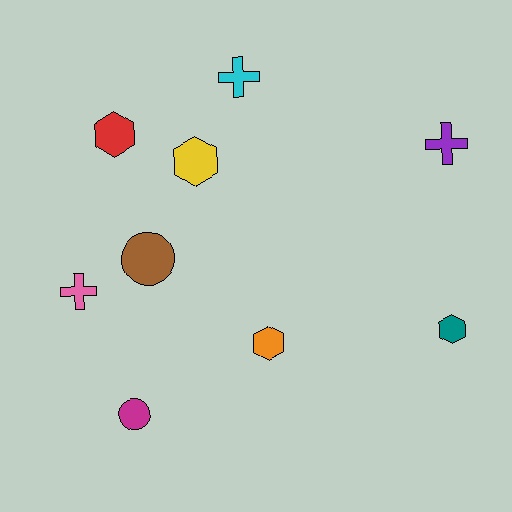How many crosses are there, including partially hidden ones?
There are 3 crosses.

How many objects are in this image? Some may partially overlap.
There are 9 objects.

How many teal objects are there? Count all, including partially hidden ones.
There is 1 teal object.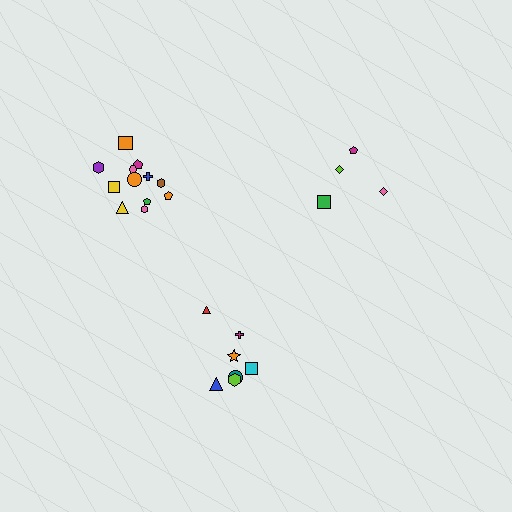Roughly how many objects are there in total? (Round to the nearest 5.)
Roughly 25 objects in total.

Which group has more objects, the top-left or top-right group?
The top-left group.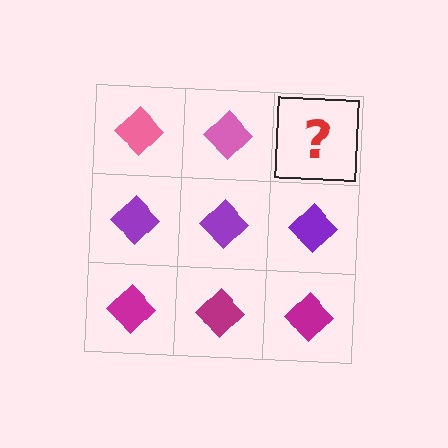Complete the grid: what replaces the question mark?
The question mark should be replaced with a pink diamond.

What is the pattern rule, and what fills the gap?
The rule is that each row has a consistent color. The gap should be filled with a pink diamond.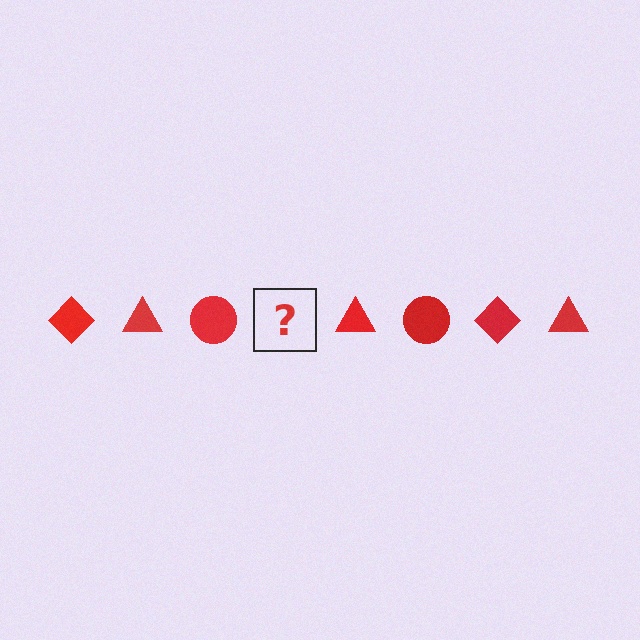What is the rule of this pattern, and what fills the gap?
The rule is that the pattern cycles through diamond, triangle, circle shapes in red. The gap should be filled with a red diamond.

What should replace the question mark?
The question mark should be replaced with a red diamond.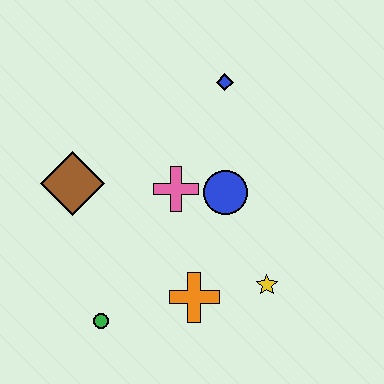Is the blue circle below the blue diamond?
Yes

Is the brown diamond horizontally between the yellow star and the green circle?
No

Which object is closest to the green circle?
The orange cross is closest to the green circle.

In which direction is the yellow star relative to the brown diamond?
The yellow star is to the right of the brown diamond.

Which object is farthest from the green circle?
The blue diamond is farthest from the green circle.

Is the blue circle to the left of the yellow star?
Yes